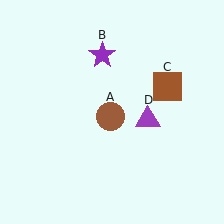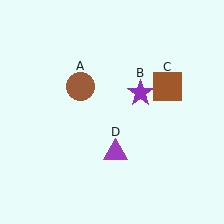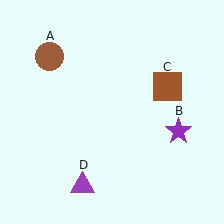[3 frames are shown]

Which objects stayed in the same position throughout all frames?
Brown square (object C) remained stationary.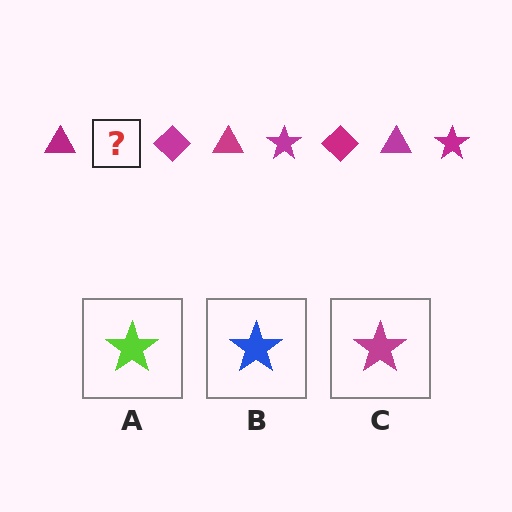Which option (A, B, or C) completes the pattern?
C.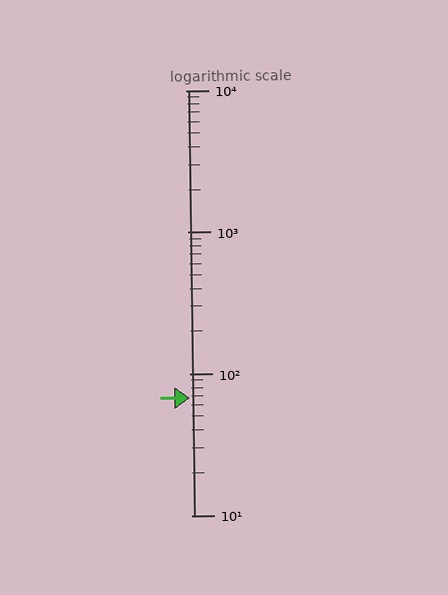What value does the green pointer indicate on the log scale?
The pointer indicates approximately 68.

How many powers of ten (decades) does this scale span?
The scale spans 3 decades, from 10 to 10000.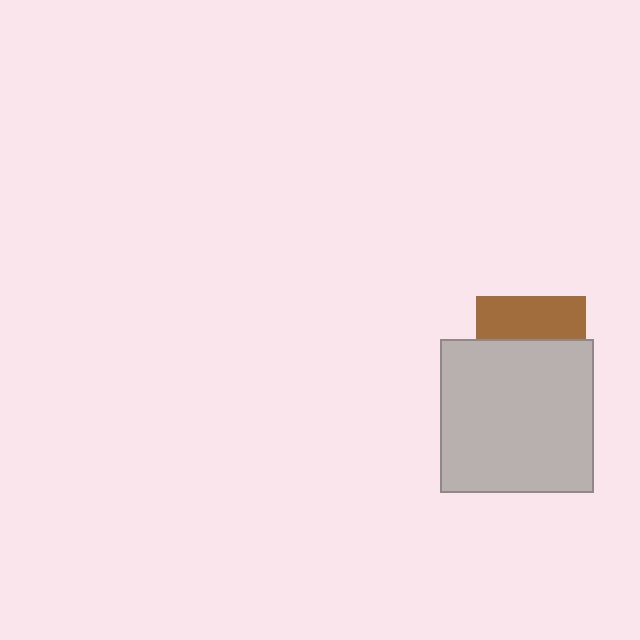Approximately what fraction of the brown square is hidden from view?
Roughly 61% of the brown square is hidden behind the light gray square.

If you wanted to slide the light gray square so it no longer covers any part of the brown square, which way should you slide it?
Slide it down — that is the most direct way to separate the two shapes.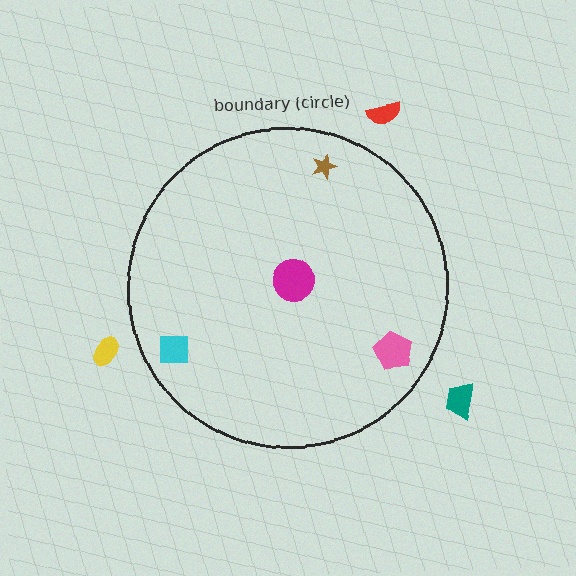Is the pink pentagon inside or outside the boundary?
Inside.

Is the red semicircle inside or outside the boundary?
Outside.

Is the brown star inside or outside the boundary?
Inside.